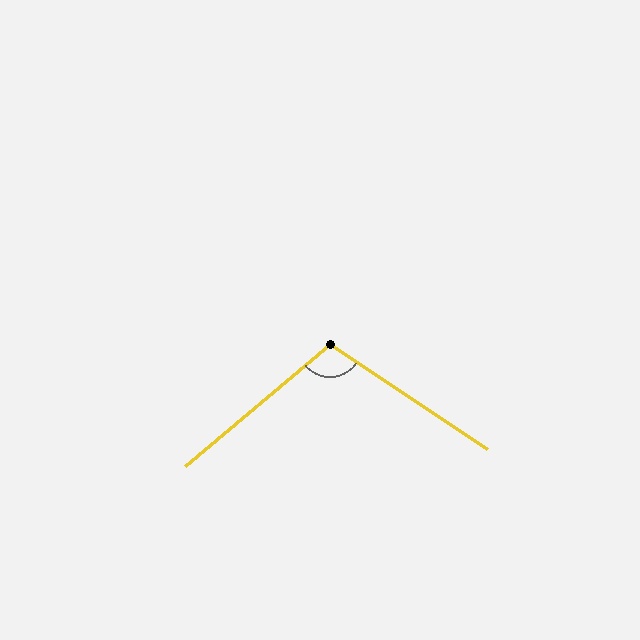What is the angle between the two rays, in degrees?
Approximately 106 degrees.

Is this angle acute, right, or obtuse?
It is obtuse.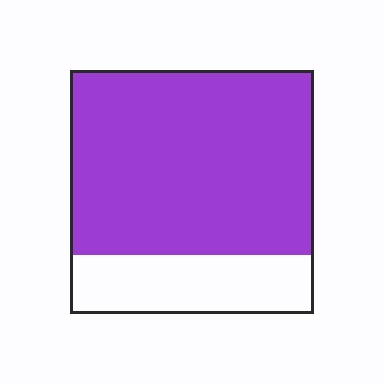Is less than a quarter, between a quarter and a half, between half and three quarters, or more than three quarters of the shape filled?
More than three quarters.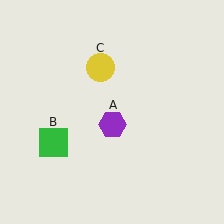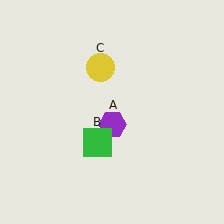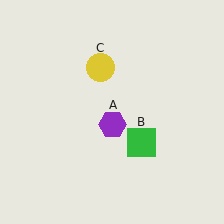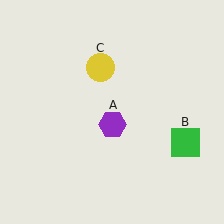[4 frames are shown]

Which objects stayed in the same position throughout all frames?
Purple hexagon (object A) and yellow circle (object C) remained stationary.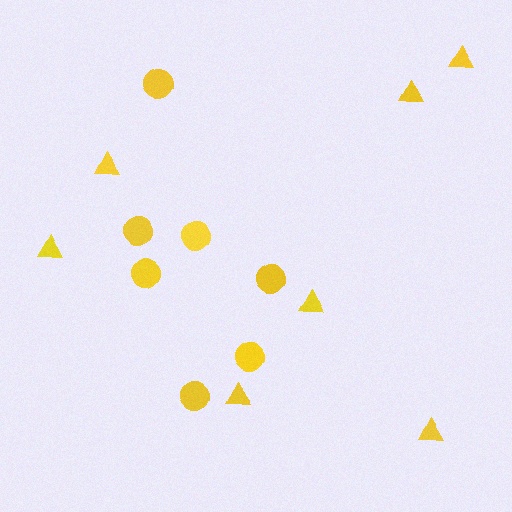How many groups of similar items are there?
There are 2 groups: one group of circles (7) and one group of triangles (7).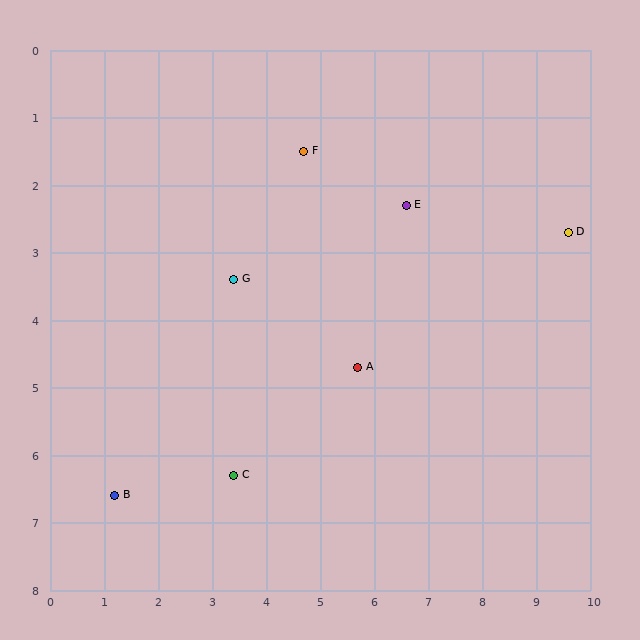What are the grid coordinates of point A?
Point A is at approximately (5.7, 4.7).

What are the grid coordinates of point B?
Point B is at approximately (1.2, 6.6).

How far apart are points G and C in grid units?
Points G and C are about 2.9 grid units apart.